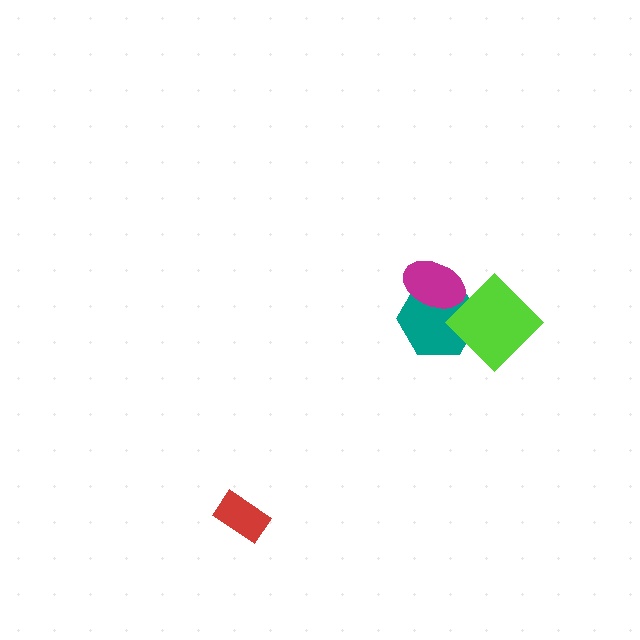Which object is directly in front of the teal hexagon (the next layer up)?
The magenta ellipse is directly in front of the teal hexagon.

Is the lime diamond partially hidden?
No, no other shape covers it.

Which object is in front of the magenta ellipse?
The lime diamond is in front of the magenta ellipse.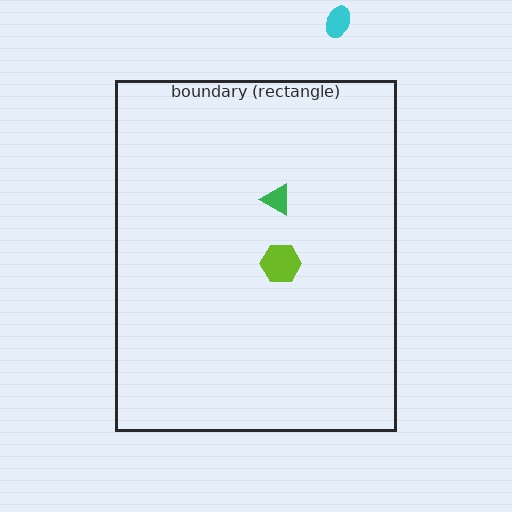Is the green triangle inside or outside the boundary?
Inside.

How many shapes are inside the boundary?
2 inside, 1 outside.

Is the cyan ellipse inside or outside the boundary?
Outside.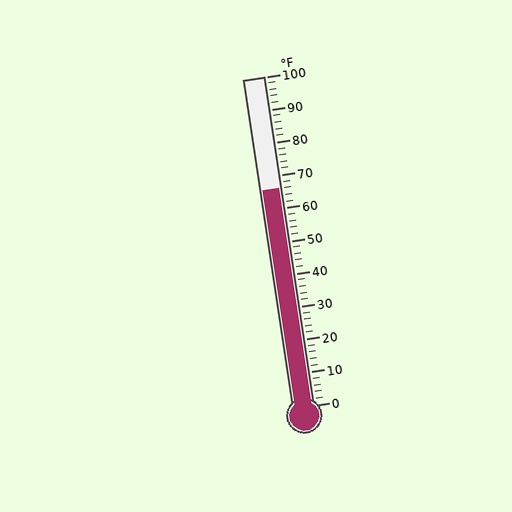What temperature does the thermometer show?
The thermometer shows approximately 66°F.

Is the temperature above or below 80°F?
The temperature is below 80°F.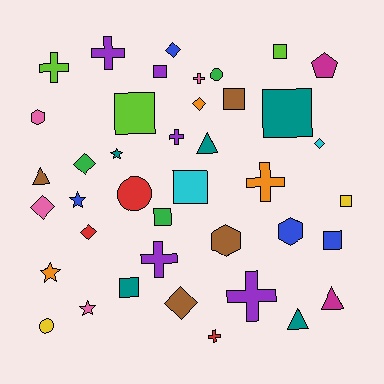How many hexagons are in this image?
There are 3 hexagons.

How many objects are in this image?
There are 40 objects.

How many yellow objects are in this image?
There are 2 yellow objects.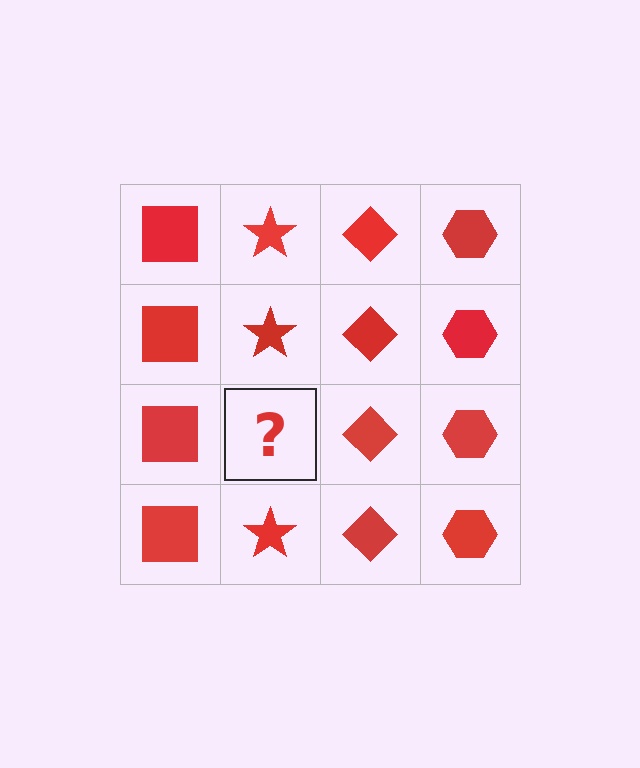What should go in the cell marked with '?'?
The missing cell should contain a red star.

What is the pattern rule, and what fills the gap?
The rule is that each column has a consistent shape. The gap should be filled with a red star.